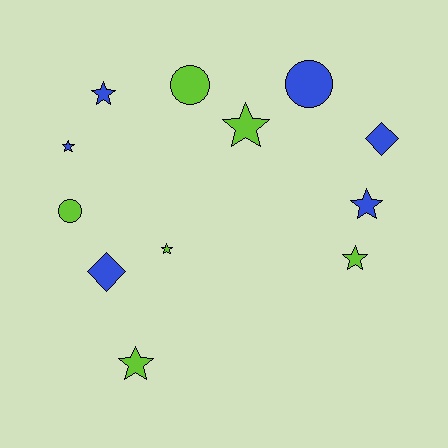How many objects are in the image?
There are 12 objects.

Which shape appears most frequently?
Star, with 7 objects.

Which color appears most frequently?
Lime, with 6 objects.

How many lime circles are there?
There are 2 lime circles.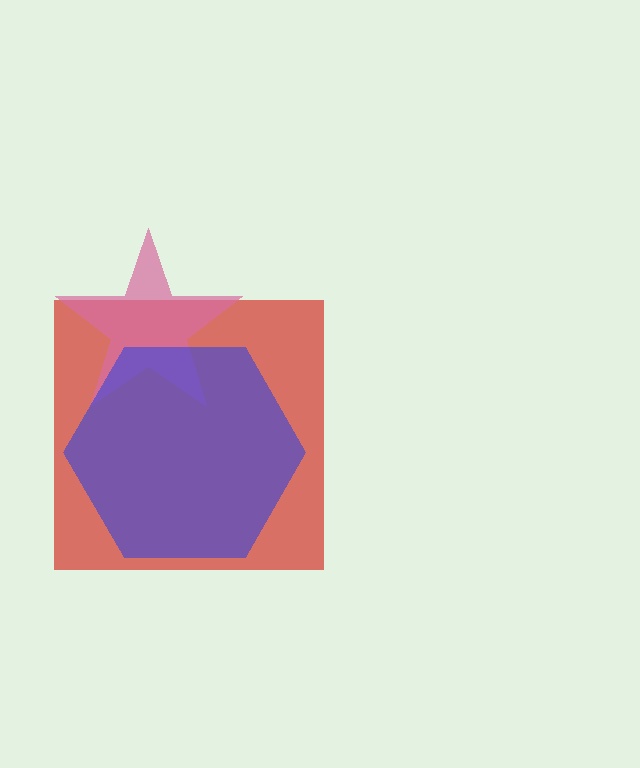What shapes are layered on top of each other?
The layered shapes are: a red square, a pink star, a blue hexagon.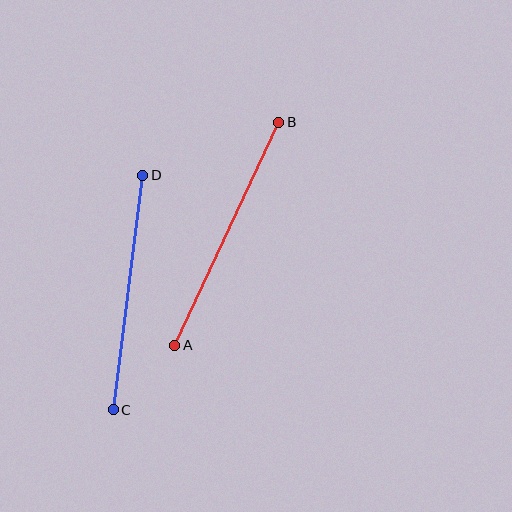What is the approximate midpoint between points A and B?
The midpoint is at approximately (227, 234) pixels.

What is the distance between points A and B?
The distance is approximately 246 pixels.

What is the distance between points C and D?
The distance is approximately 237 pixels.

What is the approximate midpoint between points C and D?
The midpoint is at approximately (128, 292) pixels.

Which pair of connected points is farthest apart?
Points A and B are farthest apart.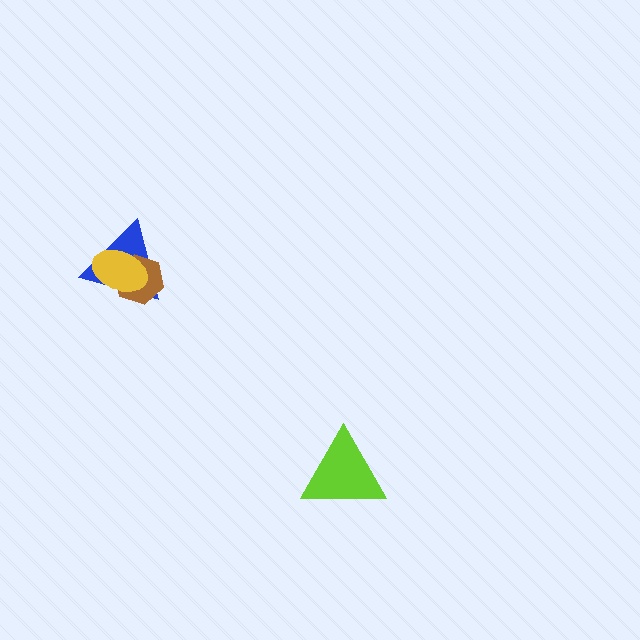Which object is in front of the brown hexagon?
The yellow ellipse is in front of the brown hexagon.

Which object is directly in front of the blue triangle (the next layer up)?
The brown hexagon is directly in front of the blue triangle.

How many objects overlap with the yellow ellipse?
2 objects overlap with the yellow ellipse.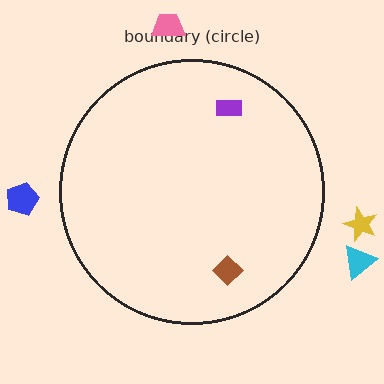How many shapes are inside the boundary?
2 inside, 4 outside.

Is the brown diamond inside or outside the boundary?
Inside.